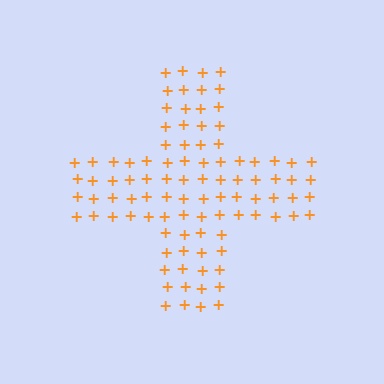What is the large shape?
The large shape is a cross.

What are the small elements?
The small elements are plus signs.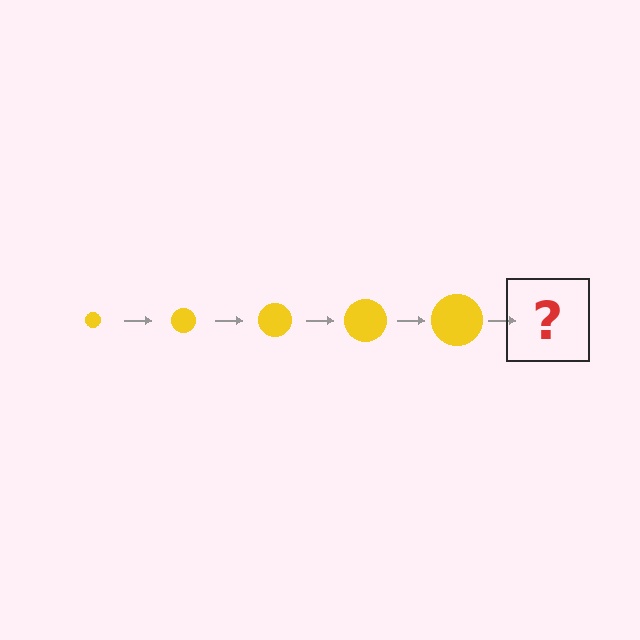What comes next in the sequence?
The next element should be a yellow circle, larger than the previous one.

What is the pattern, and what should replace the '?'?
The pattern is that the circle gets progressively larger each step. The '?' should be a yellow circle, larger than the previous one.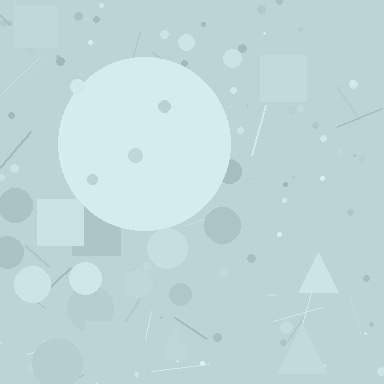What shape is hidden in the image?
A circle is hidden in the image.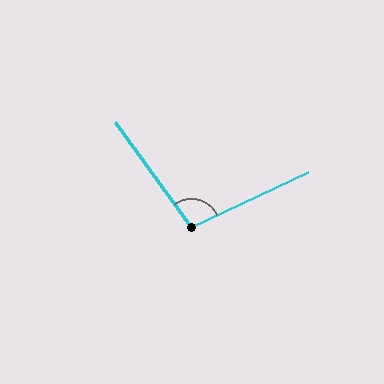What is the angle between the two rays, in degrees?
Approximately 101 degrees.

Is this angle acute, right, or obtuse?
It is obtuse.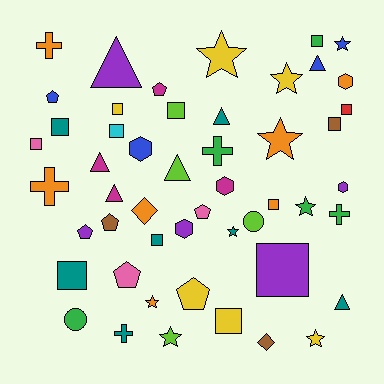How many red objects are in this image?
There is 1 red object.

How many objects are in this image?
There are 50 objects.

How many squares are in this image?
There are 13 squares.